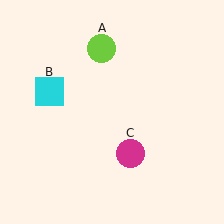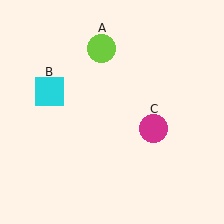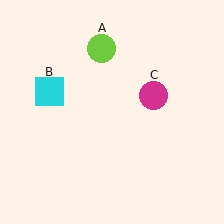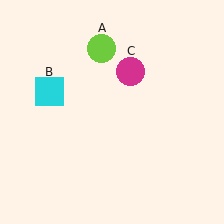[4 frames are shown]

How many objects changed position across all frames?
1 object changed position: magenta circle (object C).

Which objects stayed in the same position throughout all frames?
Lime circle (object A) and cyan square (object B) remained stationary.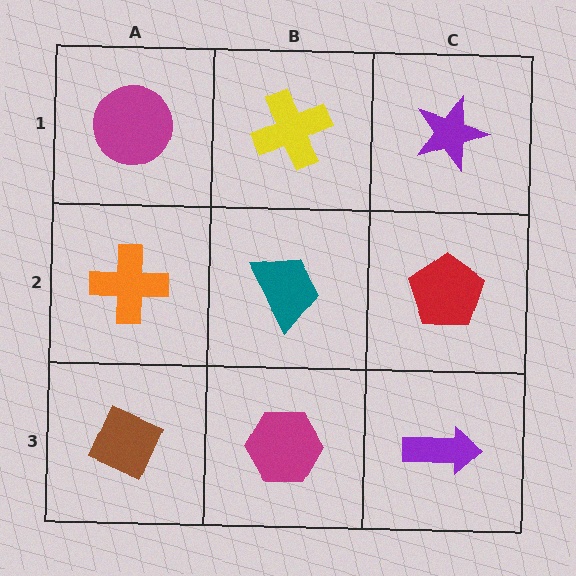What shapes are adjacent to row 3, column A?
An orange cross (row 2, column A), a magenta hexagon (row 3, column B).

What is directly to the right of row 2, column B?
A red pentagon.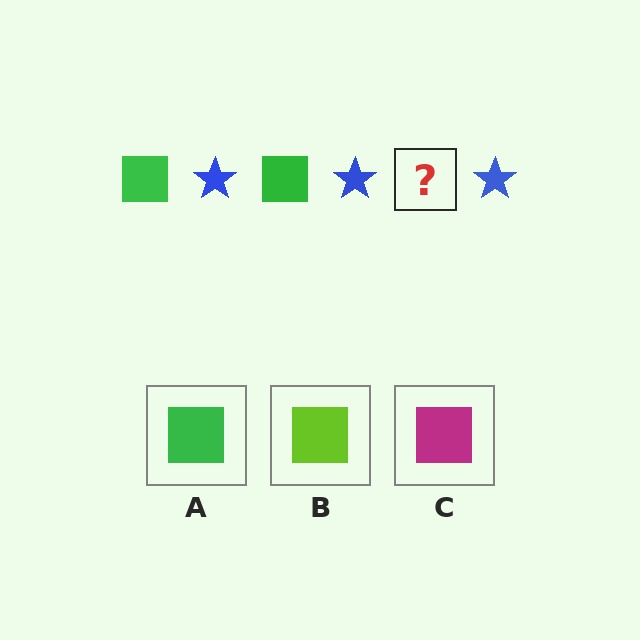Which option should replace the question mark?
Option A.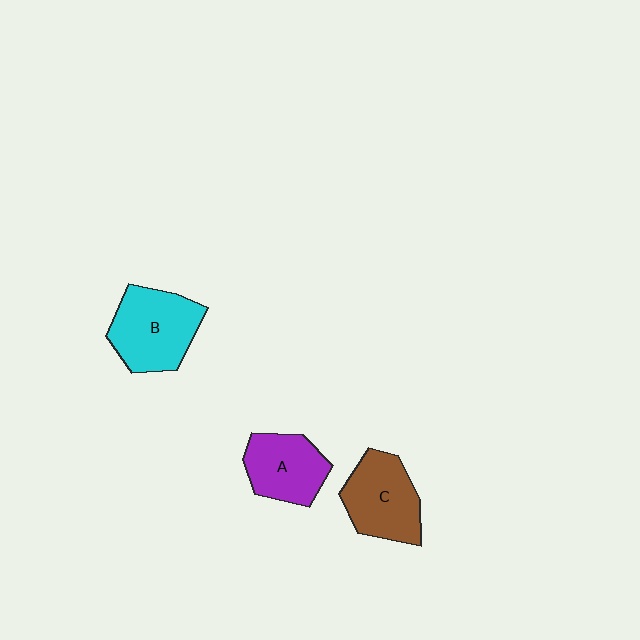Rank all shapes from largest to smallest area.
From largest to smallest: B (cyan), C (brown), A (purple).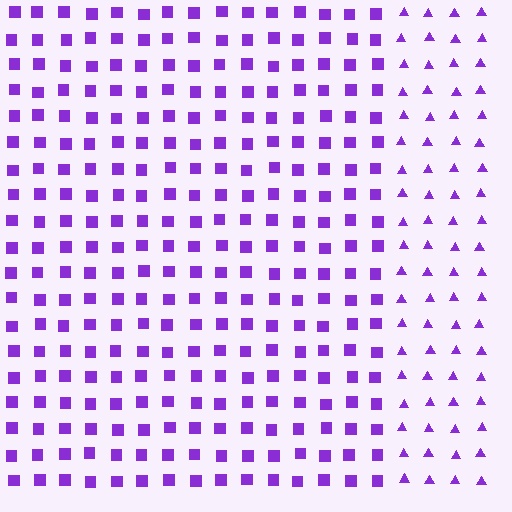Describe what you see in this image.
The image is filled with small purple elements arranged in a uniform grid. A rectangle-shaped region contains squares, while the surrounding area contains triangles. The boundary is defined purely by the change in element shape.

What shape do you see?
I see a rectangle.